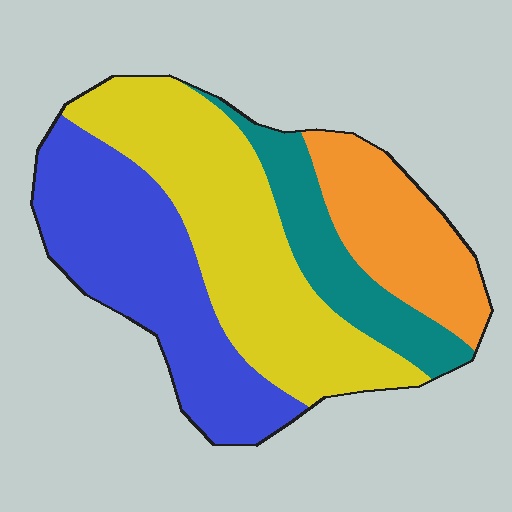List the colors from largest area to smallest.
From largest to smallest: yellow, blue, orange, teal.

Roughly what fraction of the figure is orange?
Orange covers roughly 20% of the figure.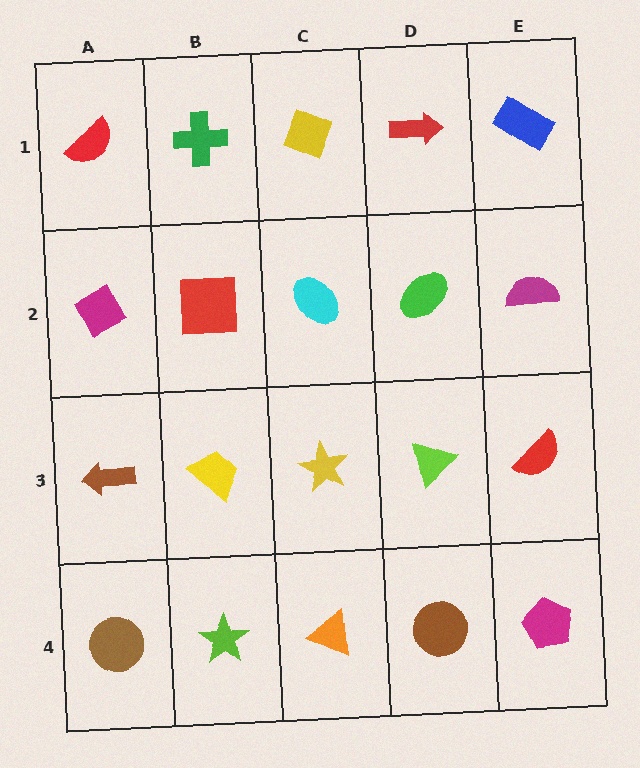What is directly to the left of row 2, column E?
A green ellipse.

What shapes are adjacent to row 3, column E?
A magenta semicircle (row 2, column E), a magenta pentagon (row 4, column E), a lime triangle (row 3, column D).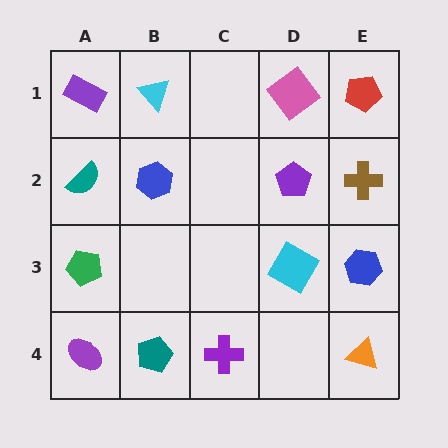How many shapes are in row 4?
4 shapes.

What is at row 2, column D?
A purple pentagon.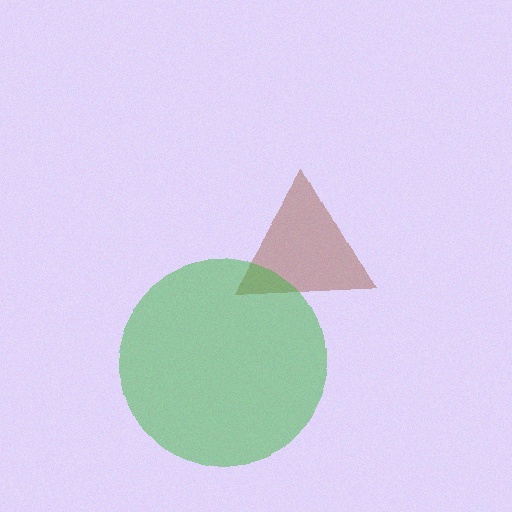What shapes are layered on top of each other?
The layered shapes are: a brown triangle, a green circle.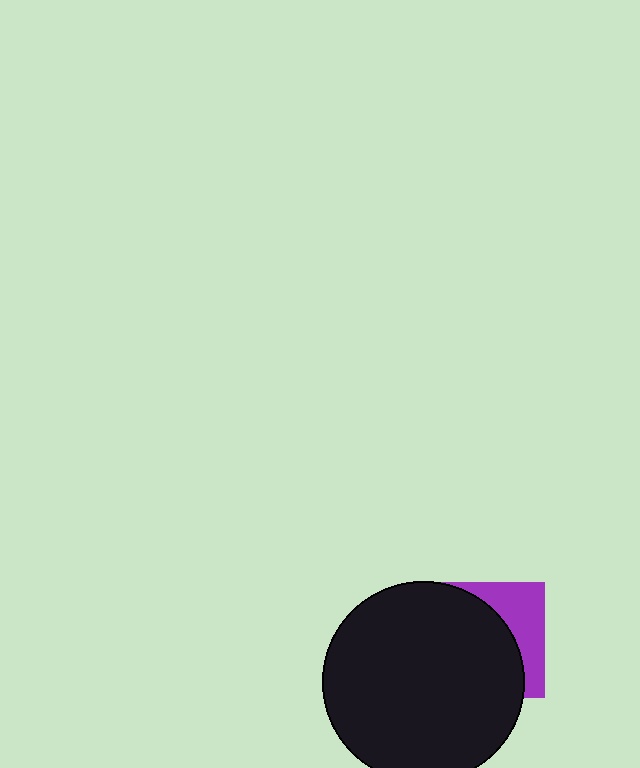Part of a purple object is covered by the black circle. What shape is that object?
It is a square.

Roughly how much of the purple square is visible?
A small part of it is visible (roughly 34%).